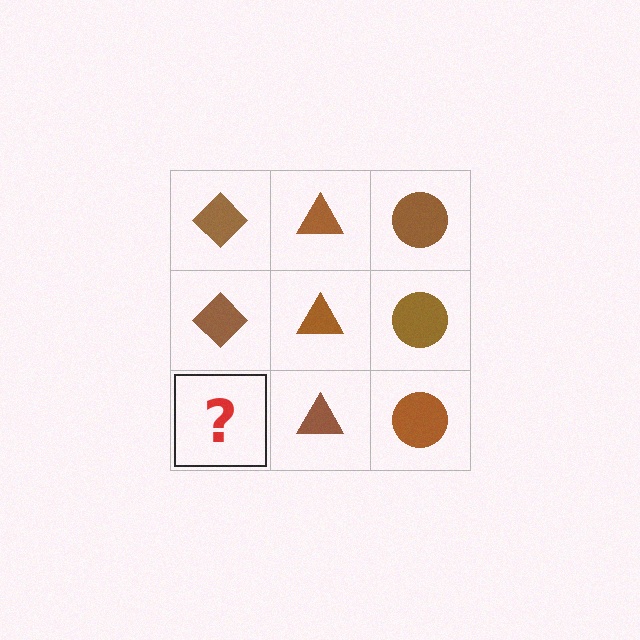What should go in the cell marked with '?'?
The missing cell should contain a brown diamond.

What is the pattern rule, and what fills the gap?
The rule is that each column has a consistent shape. The gap should be filled with a brown diamond.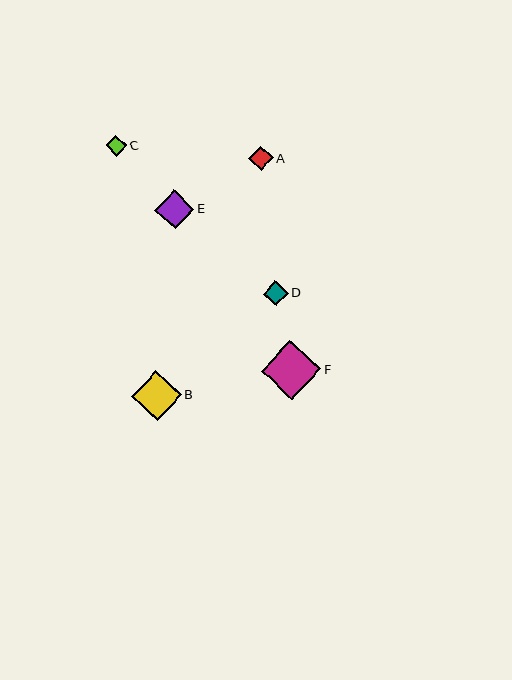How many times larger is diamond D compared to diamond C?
Diamond D is approximately 1.2 times the size of diamond C.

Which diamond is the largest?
Diamond F is the largest with a size of approximately 60 pixels.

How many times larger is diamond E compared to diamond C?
Diamond E is approximately 1.9 times the size of diamond C.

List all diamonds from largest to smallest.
From largest to smallest: F, B, E, A, D, C.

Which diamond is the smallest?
Diamond C is the smallest with a size of approximately 21 pixels.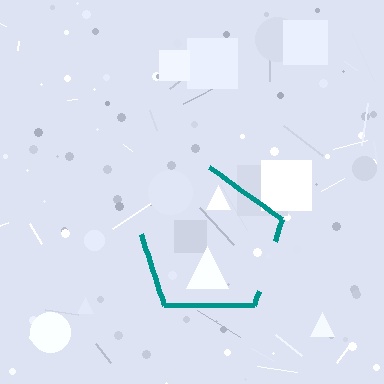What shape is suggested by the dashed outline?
The dashed outline suggests a pentagon.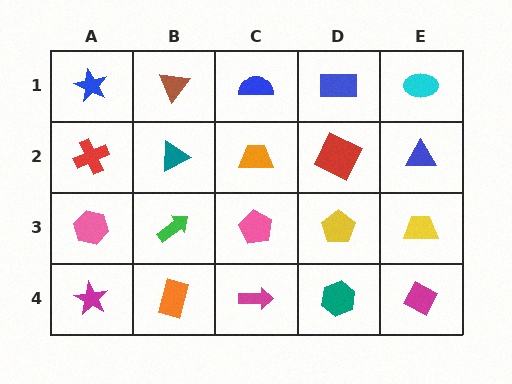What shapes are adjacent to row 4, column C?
A pink pentagon (row 3, column C), an orange rectangle (row 4, column B), a teal hexagon (row 4, column D).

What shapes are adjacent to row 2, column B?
A brown triangle (row 1, column B), a green arrow (row 3, column B), a red cross (row 2, column A), an orange trapezoid (row 2, column C).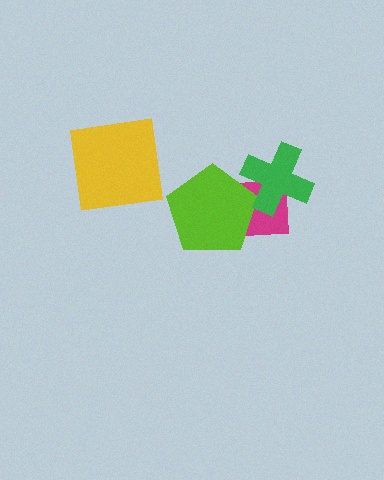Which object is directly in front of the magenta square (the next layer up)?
The lime pentagon is directly in front of the magenta square.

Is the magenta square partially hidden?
Yes, it is partially covered by another shape.